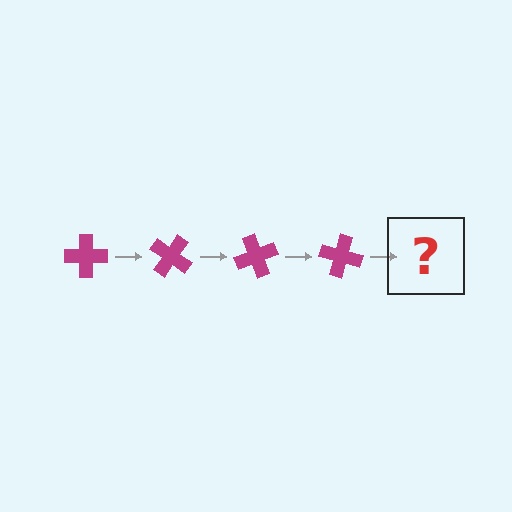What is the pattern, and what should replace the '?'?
The pattern is that the cross rotates 35 degrees each step. The '?' should be a magenta cross rotated 140 degrees.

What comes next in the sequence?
The next element should be a magenta cross rotated 140 degrees.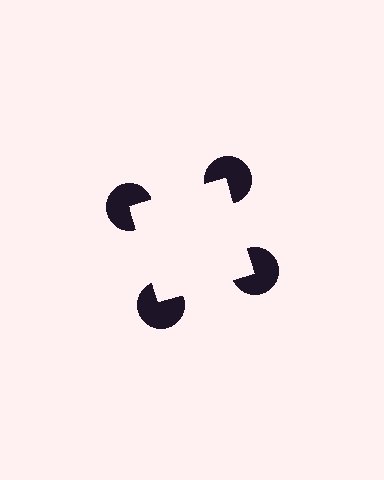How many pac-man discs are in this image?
There are 4 — one at each vertex of the illusory square.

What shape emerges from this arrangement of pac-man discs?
An illusory square — its edges are inferred from the aligned wedge cuts in the pac-man discs, not physically drawn.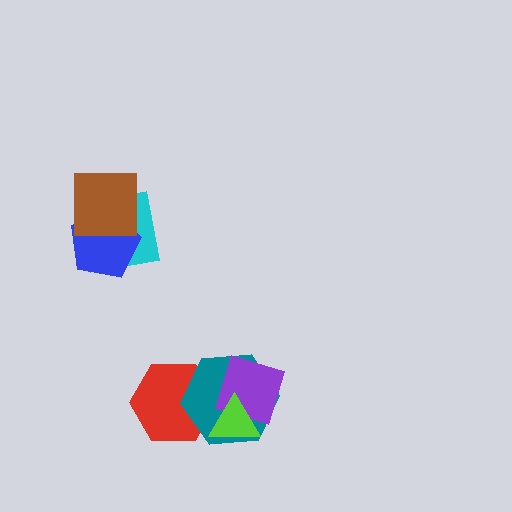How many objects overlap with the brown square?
2 objects overlap with the brown square.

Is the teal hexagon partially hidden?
Yes, it is partially covered by another shape.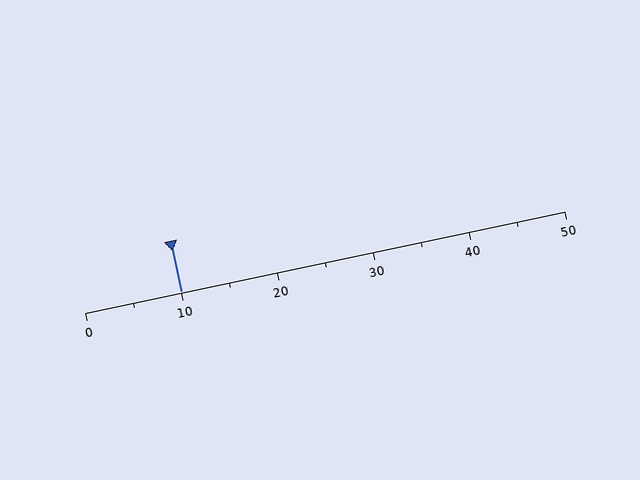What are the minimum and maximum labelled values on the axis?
The axis runs from 0 to 50.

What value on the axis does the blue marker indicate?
The marker indicates approximately 10.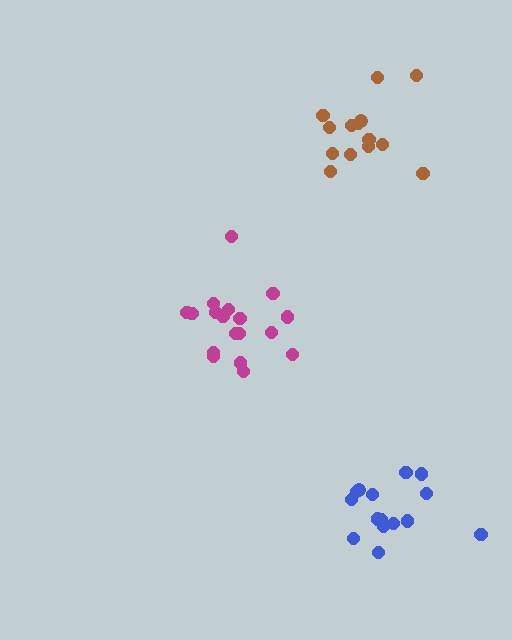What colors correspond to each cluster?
The clusters are colored: brown, magenta, blue.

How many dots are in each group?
Group 1: 14 dots, Group 2: 18 dots, Group 3: 15 dots (47 total).